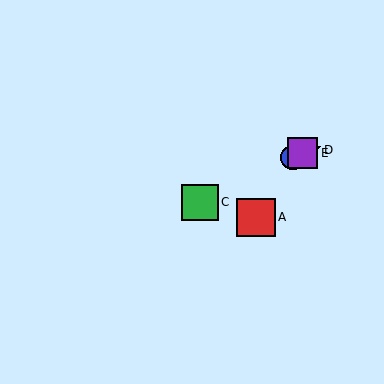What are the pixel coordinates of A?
Object A is at (256, 217).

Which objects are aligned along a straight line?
Objects B, C, D, E are aligned along a straight line.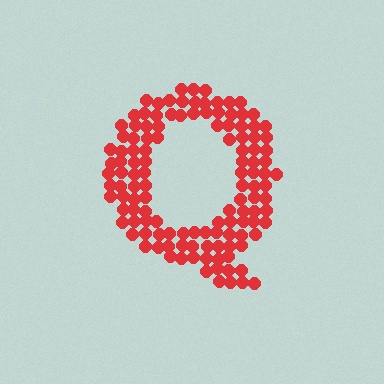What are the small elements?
The small elements are circles.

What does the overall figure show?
The overall figure shows the letter Q.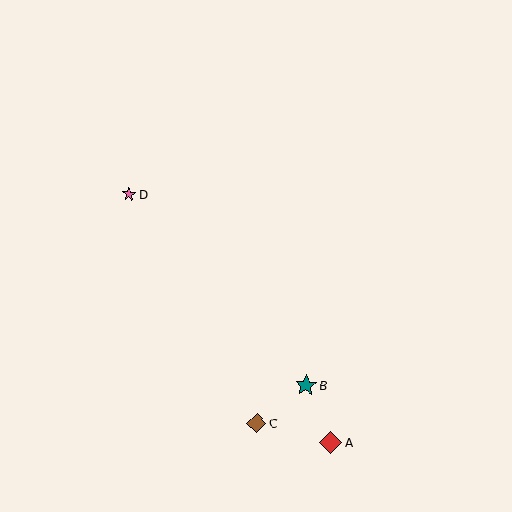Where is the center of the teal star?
The center of the teal star is at (306, 385).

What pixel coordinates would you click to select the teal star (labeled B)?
Click at (306, 385) to select the teal star B.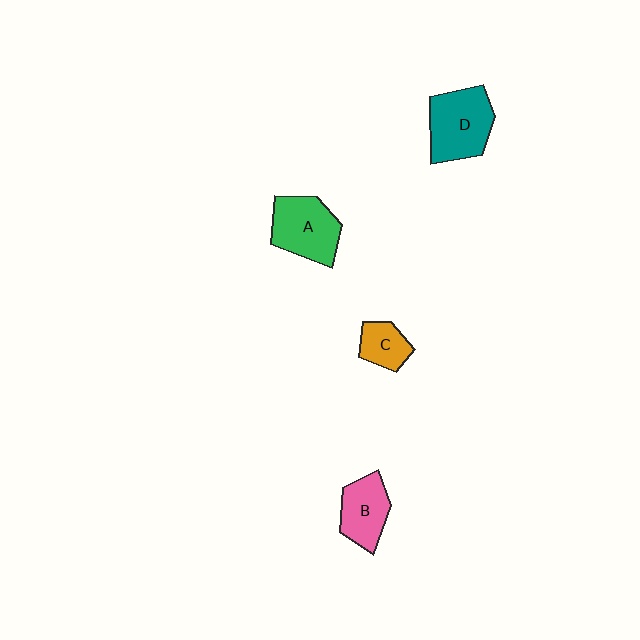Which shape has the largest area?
Shape D (teal).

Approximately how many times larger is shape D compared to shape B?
Approximately 1.4 times.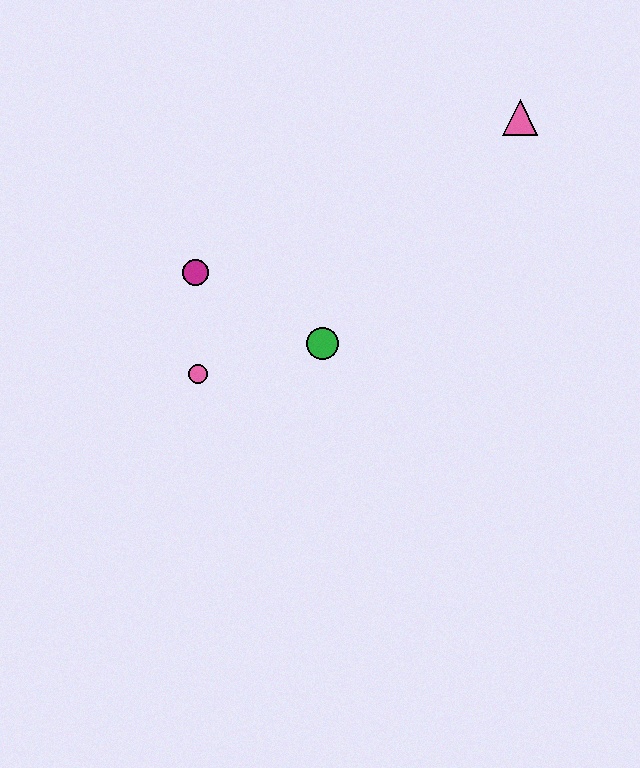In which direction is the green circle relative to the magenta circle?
The green circle is to the right of the magenta circle.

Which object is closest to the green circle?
The pink circle is closest to the green circle.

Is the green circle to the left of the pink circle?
No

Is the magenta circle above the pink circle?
Yes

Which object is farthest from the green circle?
The pink triangle is farthest from the green circle.